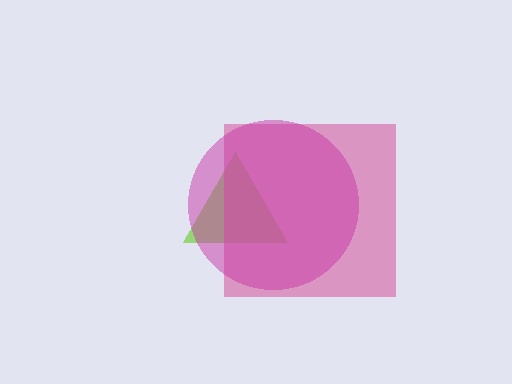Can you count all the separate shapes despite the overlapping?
Yes, there are 3 separate shapes.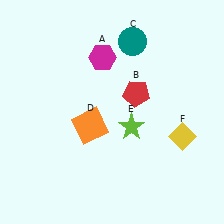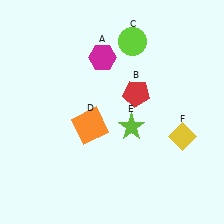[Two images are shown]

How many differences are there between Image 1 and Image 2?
There is 1 difference between the two images.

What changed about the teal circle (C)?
In Image 1, C is teal. In Image 2, it changed to lime.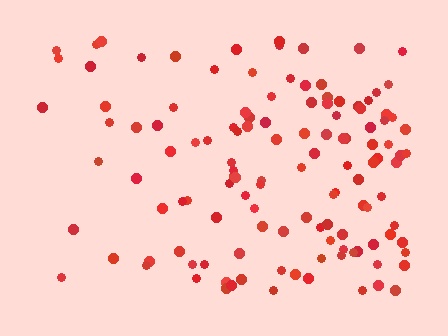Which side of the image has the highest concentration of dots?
The right.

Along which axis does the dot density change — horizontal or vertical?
Horizontal.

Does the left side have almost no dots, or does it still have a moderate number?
Still a moderate number, just noticeably fewer than the right.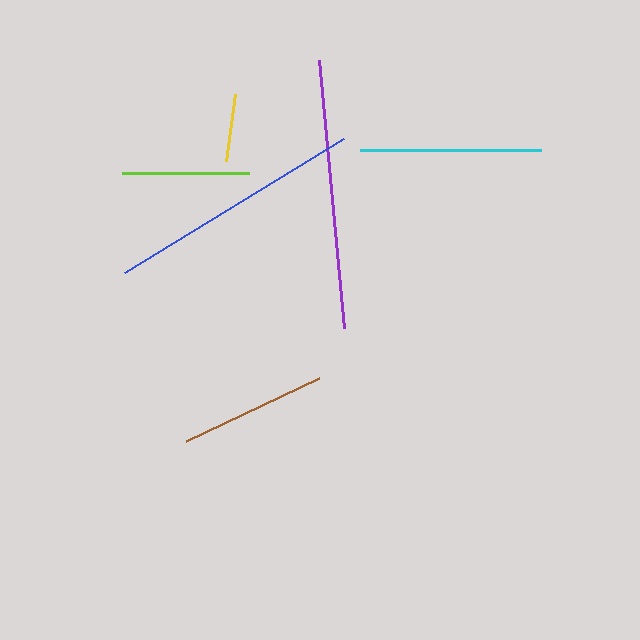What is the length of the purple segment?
The purple segment is approximately 269 pixels long.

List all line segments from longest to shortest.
From longest to shortest: purple, blue, cyan, brown, lime, yellow.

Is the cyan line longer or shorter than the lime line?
The cyan line is longer than the lime line.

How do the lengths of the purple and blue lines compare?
The purple and blue lines are approximately the same length.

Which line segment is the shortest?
The yellow line is the shortest at approximately 68 pixels.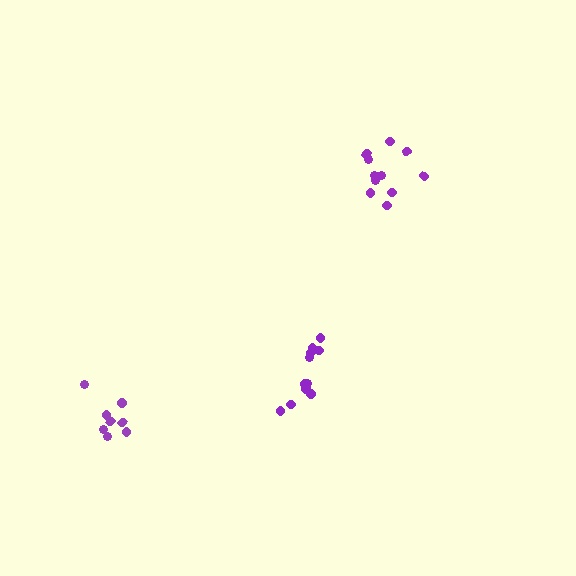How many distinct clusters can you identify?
There are 3 distinct clusters.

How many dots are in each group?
Group 1: 11 dots, Group 2: 11 dots, Group 3: 8 dots (30 total).